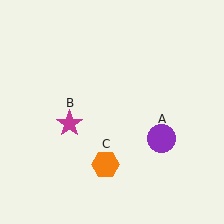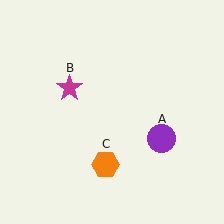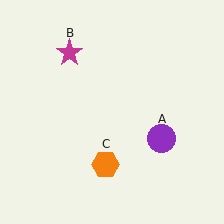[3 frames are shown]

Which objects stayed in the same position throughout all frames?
Purple circle (object A) and orange hexagon (object C) remained stationary.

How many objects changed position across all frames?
1 object changed position: magenta star (object B).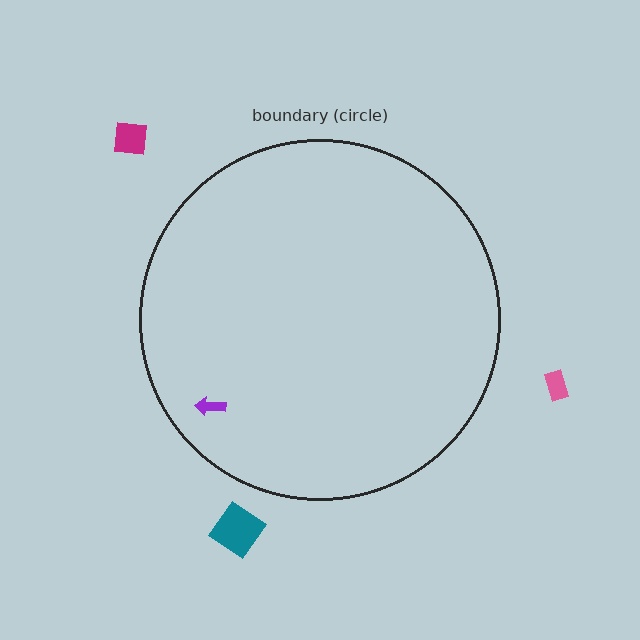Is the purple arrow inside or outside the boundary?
Inside.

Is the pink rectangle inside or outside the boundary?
Outside.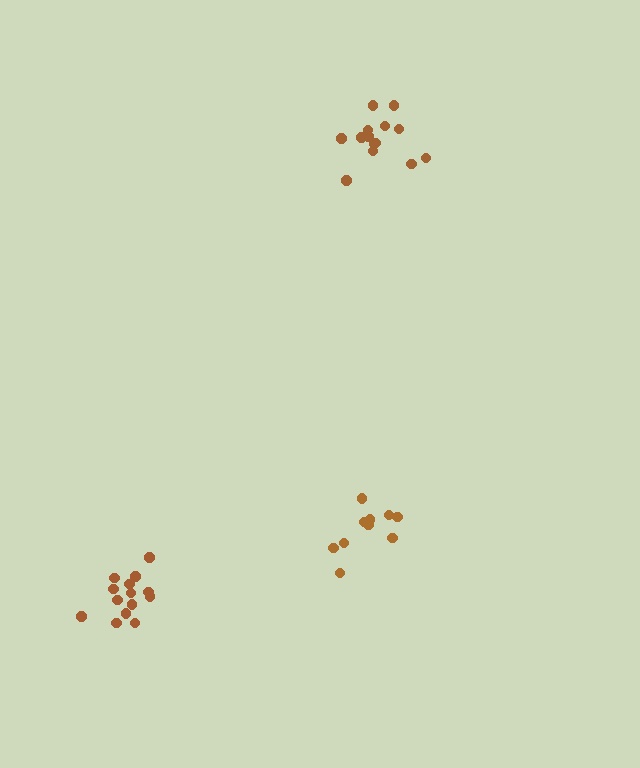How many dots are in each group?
Group 1: 14 dots, Group 2: 14 dots, Group 3: 10 dots (38 total).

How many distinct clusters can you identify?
There are 3 distinct clusters.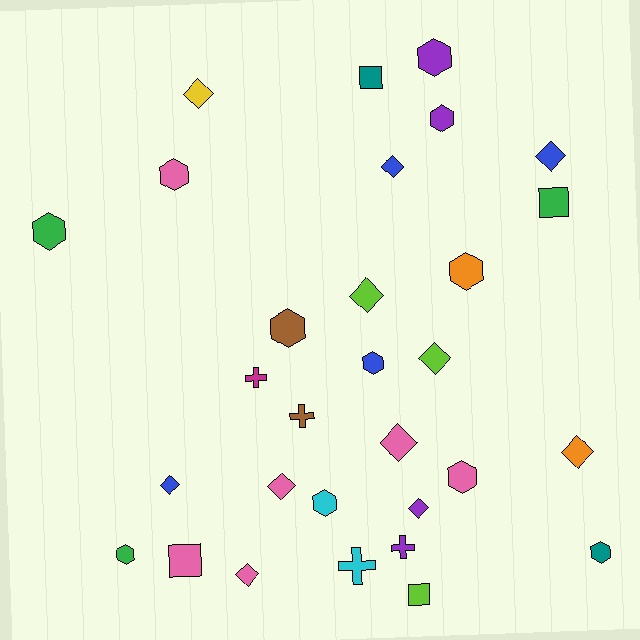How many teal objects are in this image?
There are 2 teal objects.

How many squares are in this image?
There are 4 squares.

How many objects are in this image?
There are 30 objects.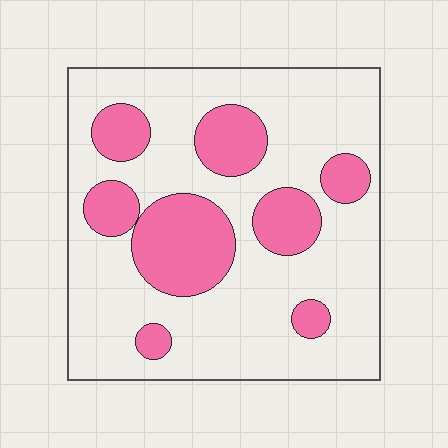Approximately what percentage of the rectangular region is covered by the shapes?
Approximately 25%.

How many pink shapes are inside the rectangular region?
8.